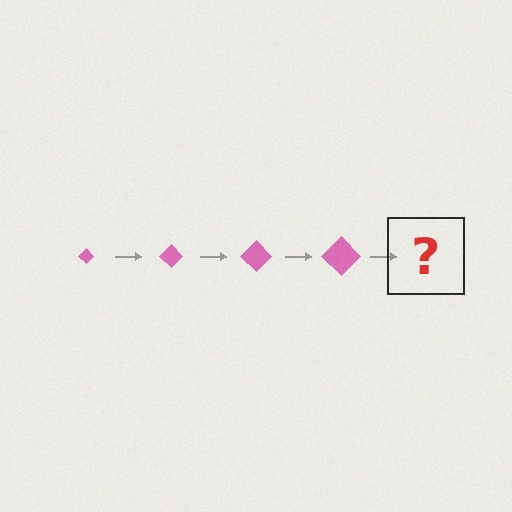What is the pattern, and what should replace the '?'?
The pattern is that the diamond gets progressively larger each step. The '?' should be a pink diamond, larger than the previous one.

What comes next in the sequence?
The next element should be a pink diamond, larger than the previous one.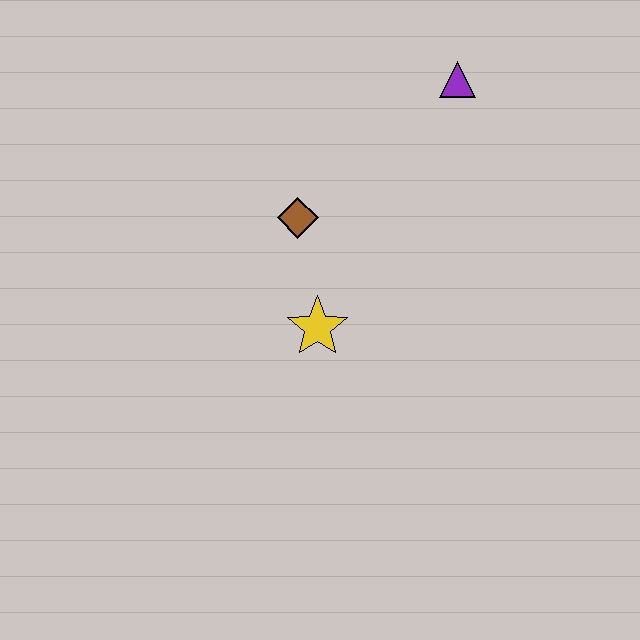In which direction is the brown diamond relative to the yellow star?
The brown diamond is above the yellow star.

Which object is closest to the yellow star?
The brown diamond is closest to the yellow star.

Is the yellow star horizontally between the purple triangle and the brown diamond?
Yes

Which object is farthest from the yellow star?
The purple triangle is farthest from the yellow star.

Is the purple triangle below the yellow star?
No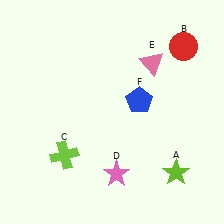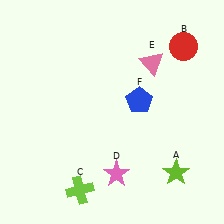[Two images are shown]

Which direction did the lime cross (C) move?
The lime cross (C) moved down.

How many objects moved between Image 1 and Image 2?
1 object moved between the two images.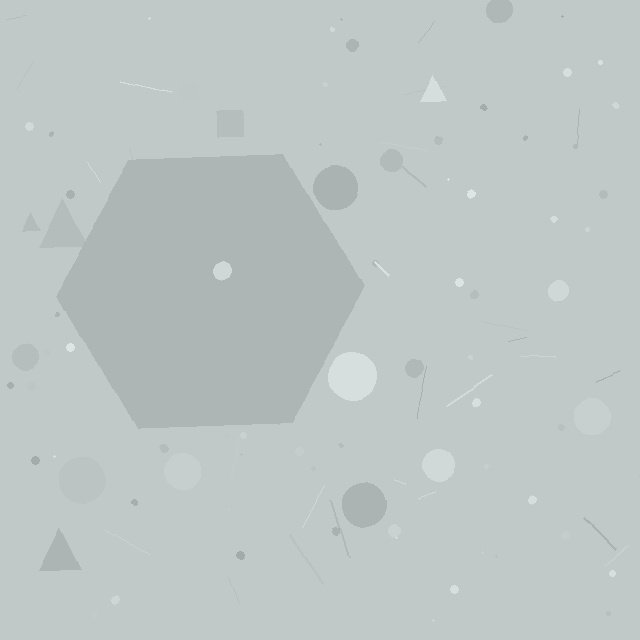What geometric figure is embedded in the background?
A hexagon is embedded in the background.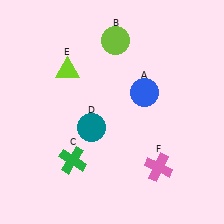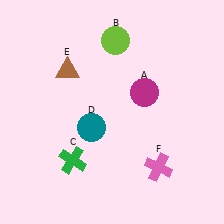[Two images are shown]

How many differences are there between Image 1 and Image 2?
There are 2 differences between the two images.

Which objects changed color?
A changed from blue to magenta. E changed from lime to brown.